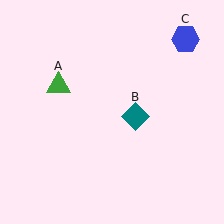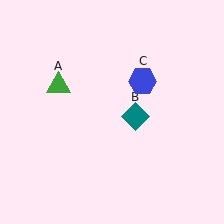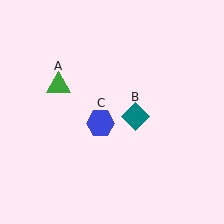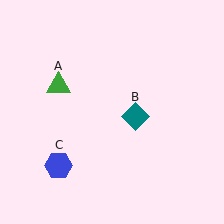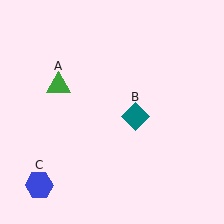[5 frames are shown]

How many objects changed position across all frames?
1 object changed position: blue hexagon (object C).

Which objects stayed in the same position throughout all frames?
Green triangle (object A) and teal diamond (object B) remained stationary.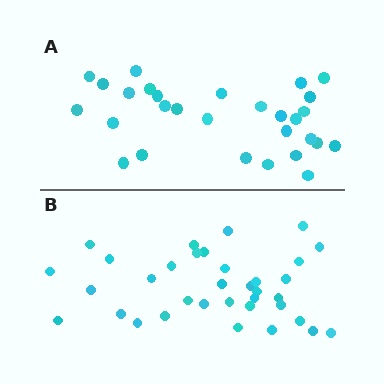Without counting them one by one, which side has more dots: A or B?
Region B (the bottom region) has more dots.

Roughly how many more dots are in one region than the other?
Region B has about 6 more dots than region A.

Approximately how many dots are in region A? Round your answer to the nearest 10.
About 30 dots. (The exact count is 29, which rounds to 30.)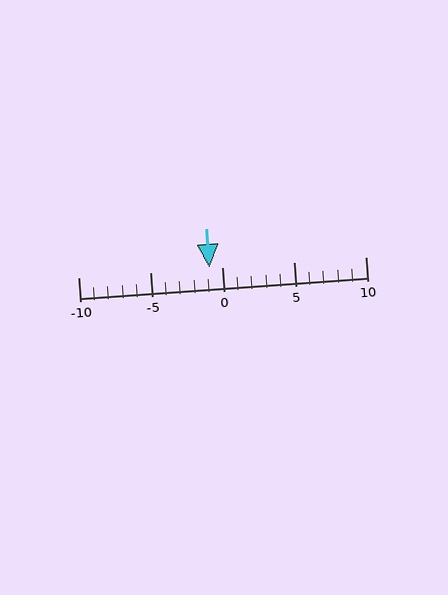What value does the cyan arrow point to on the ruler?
The cyan arrow points to approximately -1.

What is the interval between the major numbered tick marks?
The major tick marks are spaced 5 units apart.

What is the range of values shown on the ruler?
The ruler shows values from -10 to 10.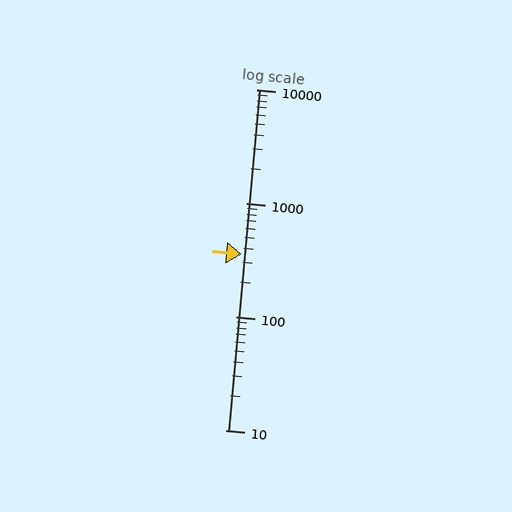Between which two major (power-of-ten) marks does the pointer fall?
The pointer is between 100 and 1000.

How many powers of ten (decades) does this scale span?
The scale spans 3 decades, from 10 to 10000.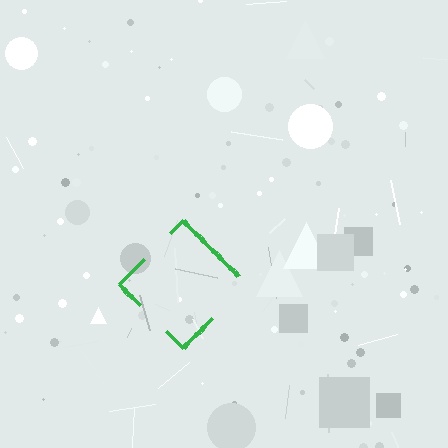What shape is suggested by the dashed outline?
The dashed outline suggests a diamond.